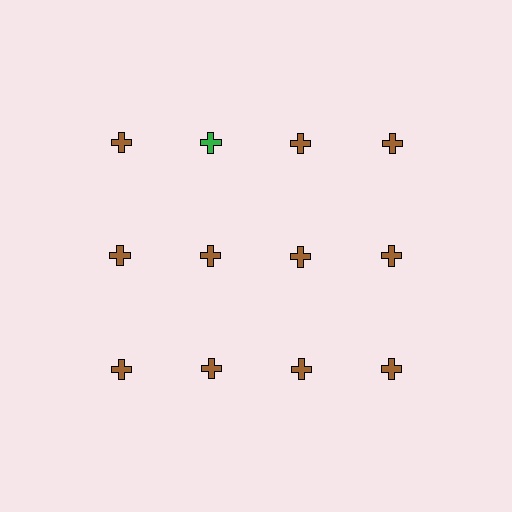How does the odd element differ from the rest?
It has a different color: green instead of brown.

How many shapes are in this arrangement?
There are 12 shapes arranged in a grid pattern.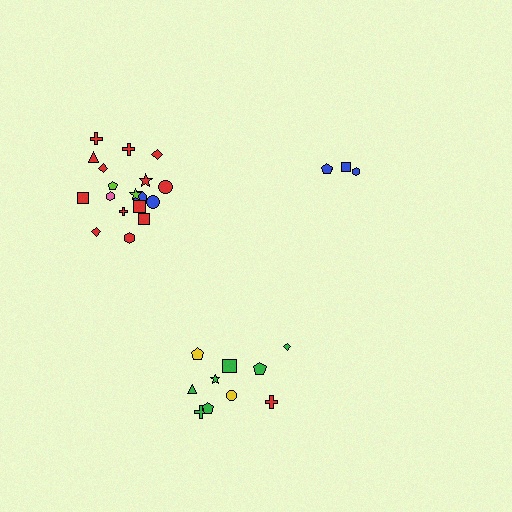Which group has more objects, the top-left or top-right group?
The top-left group.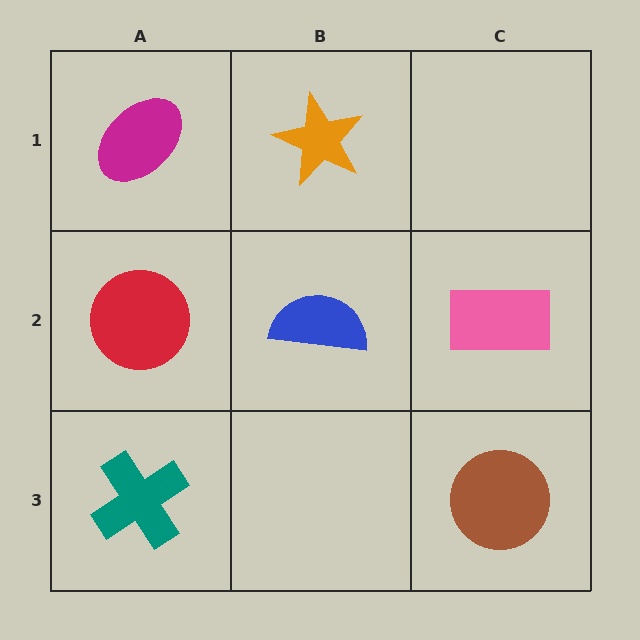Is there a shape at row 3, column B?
No, that cell is empty.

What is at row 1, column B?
An orange star.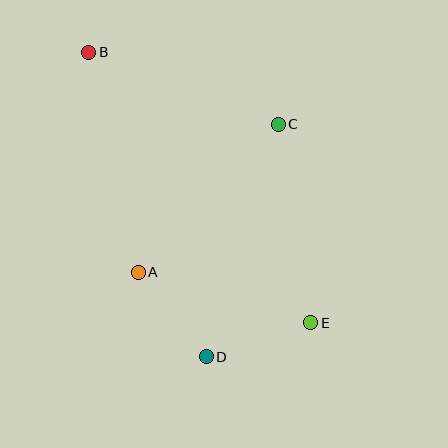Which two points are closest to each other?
Points A and D are closest to each other.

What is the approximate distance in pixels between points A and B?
The distance between A and B is approximately 226 pixels.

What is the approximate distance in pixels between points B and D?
The distance between B and D is approximately 327 pixels.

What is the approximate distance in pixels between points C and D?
The distance between C and D is approximately 244 pixels.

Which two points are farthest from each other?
Points B and E are farthest from each other.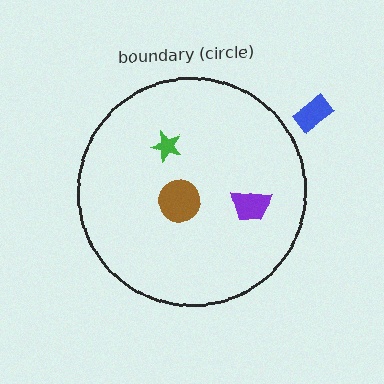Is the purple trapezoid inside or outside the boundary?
Inside.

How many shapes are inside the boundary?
3 inside, 1 outside.